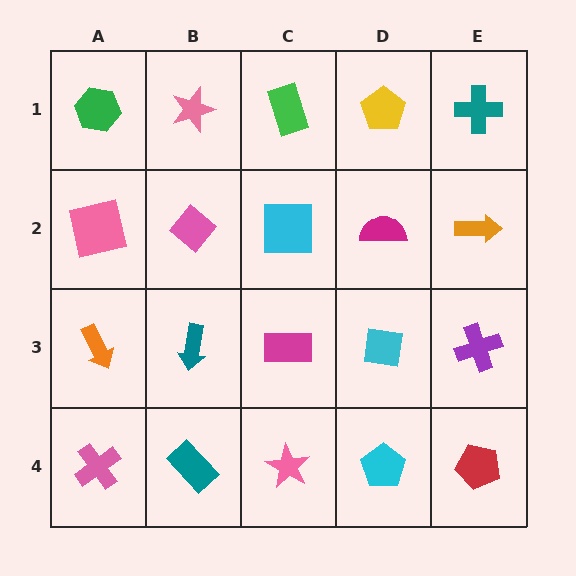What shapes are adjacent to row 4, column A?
An orange arrow (row 3, column A), a teal rectangle (row 4, column B).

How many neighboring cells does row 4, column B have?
3.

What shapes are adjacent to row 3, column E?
An orange arrow (row 2, column E), a red pentagon (row 4, column E), a cyan square (row 3, column D).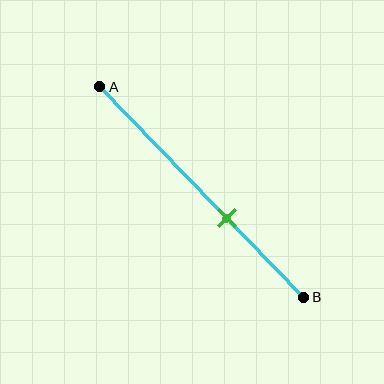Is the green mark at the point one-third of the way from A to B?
No, the mark is at about 60% from A, not at the 33% one-third point.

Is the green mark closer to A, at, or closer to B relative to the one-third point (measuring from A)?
The green mark is closer to point B than the one-third point of segment AB.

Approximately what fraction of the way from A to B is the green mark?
The green mark is approximately 60% of the way from A to B.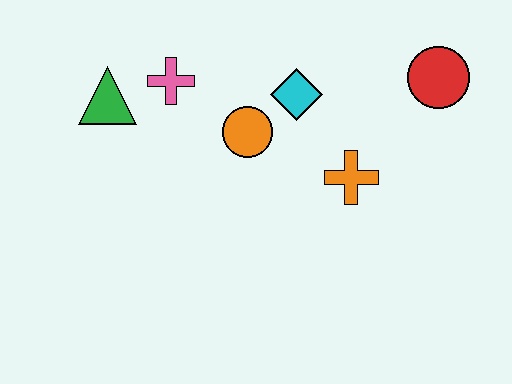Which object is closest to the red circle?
The orange cross is closest to the red circle.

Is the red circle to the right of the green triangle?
Yes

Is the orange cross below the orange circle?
Yes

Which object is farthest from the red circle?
The green triangle is farthest from the red circle.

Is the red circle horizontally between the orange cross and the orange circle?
No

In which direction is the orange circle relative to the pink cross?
The orange circle is to the right of the pink cross.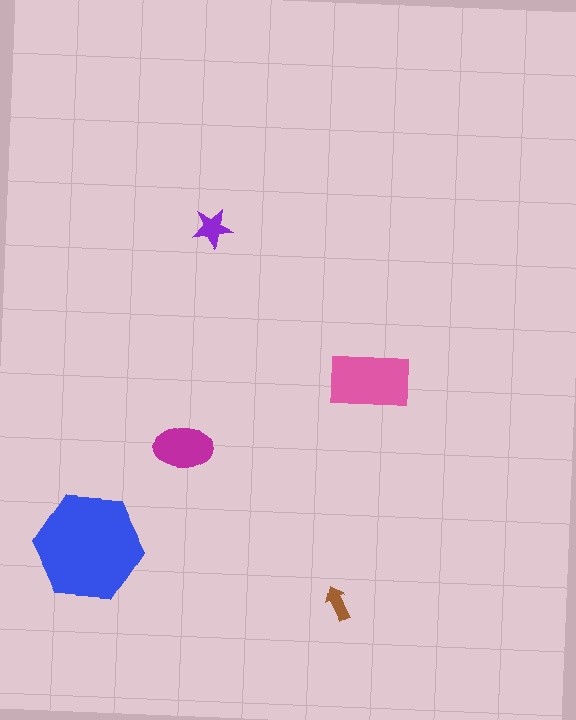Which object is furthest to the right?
The pink rectangle is rightmost.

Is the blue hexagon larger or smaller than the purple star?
Larger.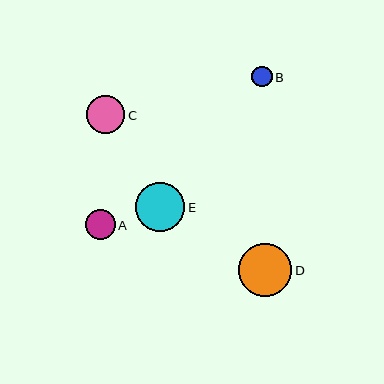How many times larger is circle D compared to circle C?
Circle D is approximately 1.4 times the size of circle C.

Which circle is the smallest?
Circle B is the smallest with a size of approximately 20 pixels.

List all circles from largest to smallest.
From largest to smallest: D, E, C, A, B.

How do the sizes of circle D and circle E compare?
Circle D and circle E are approximately the same size.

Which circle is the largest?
Circle D is the largest with a size of approximately 53 pixels.